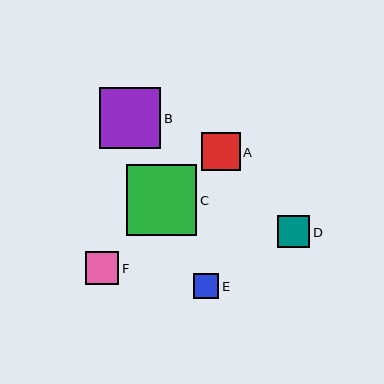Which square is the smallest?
Square E is the smallest with a size of approximately 25 pixels.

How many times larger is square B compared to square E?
Square B is approximately 2.4 times the size of square E.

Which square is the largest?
Square C is the largest with a size of approximately 71 pixels.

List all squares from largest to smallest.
From largest to smallest: C, B, A, F, D, E.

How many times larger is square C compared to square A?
Square C is approximately 1.8 times the size of square A.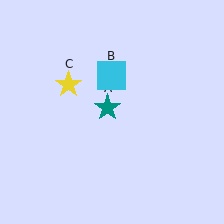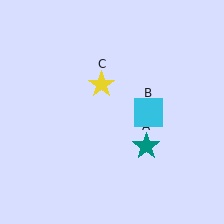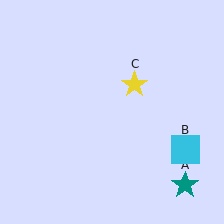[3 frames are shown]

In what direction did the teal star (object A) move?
The teal star (object A) moved down and to the right.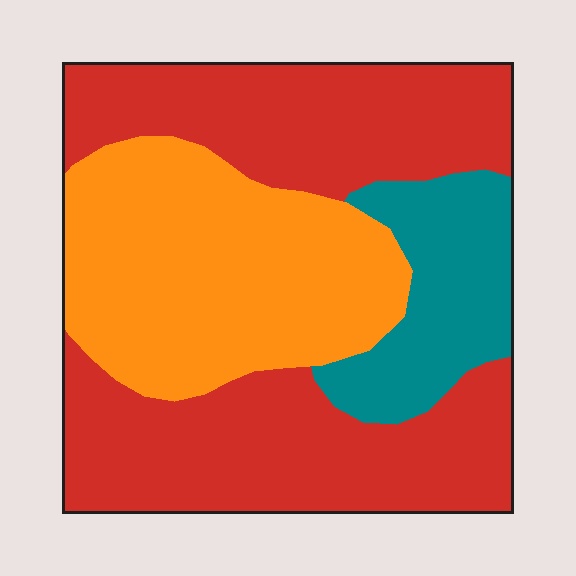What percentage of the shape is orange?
Orange takes up about one third (1/3) of the shape.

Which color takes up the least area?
Teal, at roughly 15%.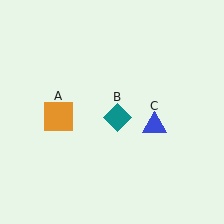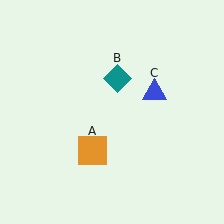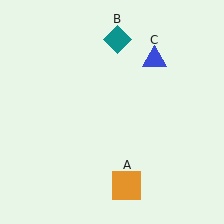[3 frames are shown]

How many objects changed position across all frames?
3 objects changed position: orange square (object A), teal diamond (object B), blue triangle (object C).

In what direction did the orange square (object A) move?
The orange square (object A) moved down and to the right.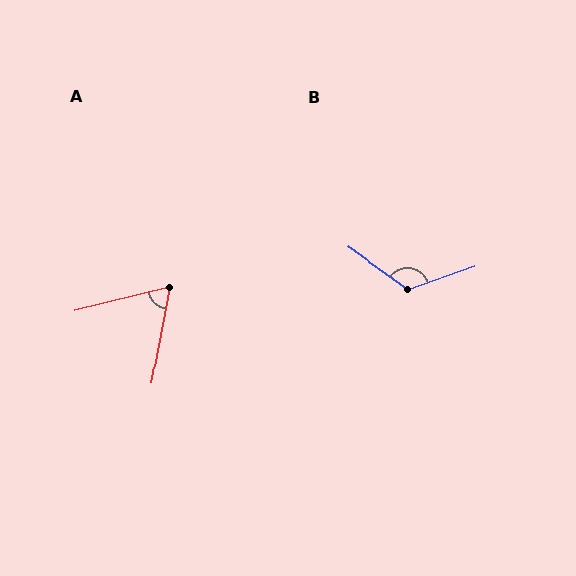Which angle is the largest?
B, at approximately 126 degrees.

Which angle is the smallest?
A, at approximately 66 degrees.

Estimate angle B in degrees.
Approximately 126 degrees.